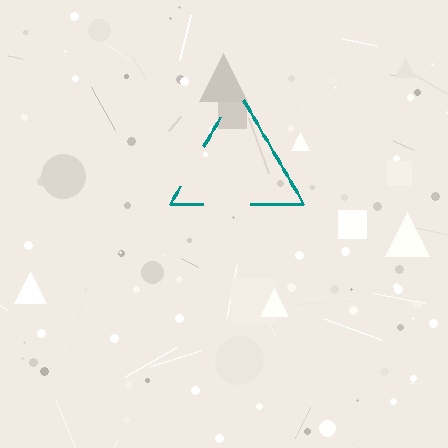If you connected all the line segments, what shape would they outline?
They would outline a triangle.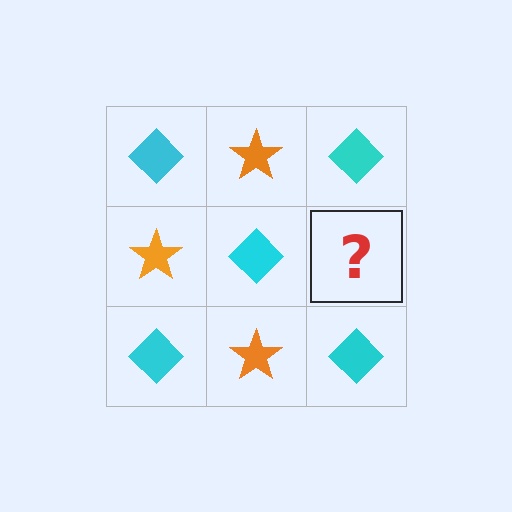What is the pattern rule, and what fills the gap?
The rule is that it alternates cyan diamond and orange star in a checkerboard pattern. The gap should be filled with an orange star.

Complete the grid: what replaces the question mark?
The question mark should be replaced with an orange star.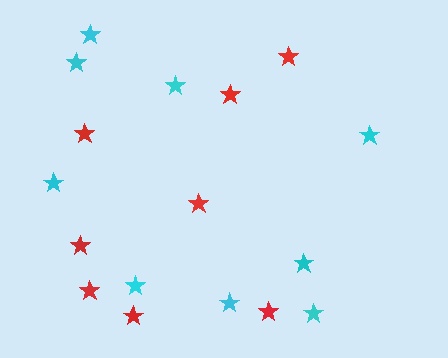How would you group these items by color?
There are 2 groups: one group of red stars (8) and one group of cyan stars (9).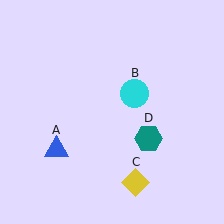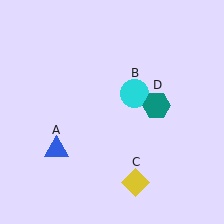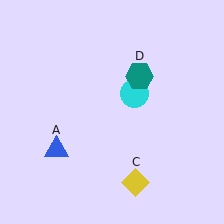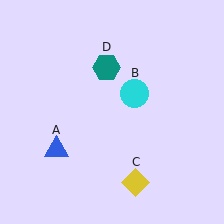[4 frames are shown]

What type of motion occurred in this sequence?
The teal hexagon (object D) rotated counterclockwise around the center of the scene.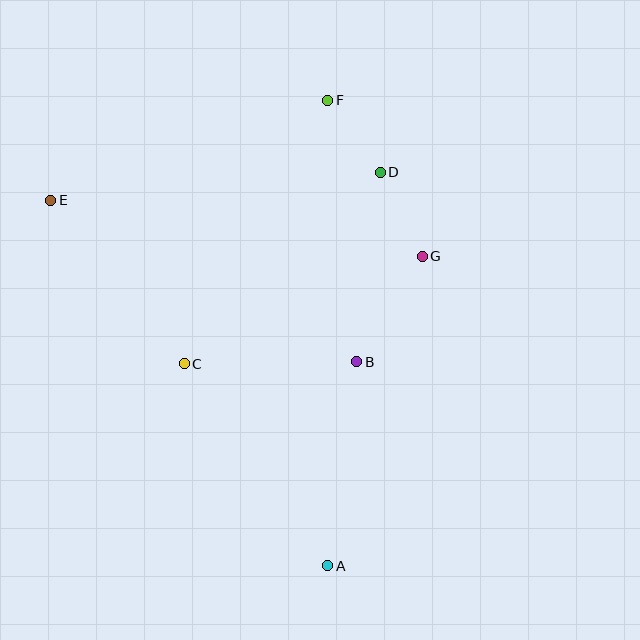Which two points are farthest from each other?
Points A and F are farthest from each other.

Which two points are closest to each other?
Points D and F are closest to each other.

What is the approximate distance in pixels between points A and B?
The distance between A and B is approximately 206 pixels.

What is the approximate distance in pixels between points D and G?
The distance between D and G is approximately 94 pixels.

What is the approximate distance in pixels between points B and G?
The distance between B and G is approximately 125 pixels.